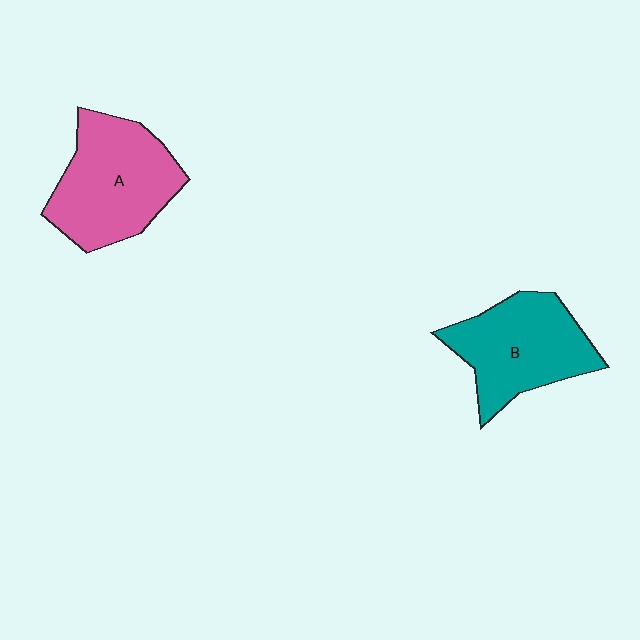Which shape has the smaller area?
Shape B (teal).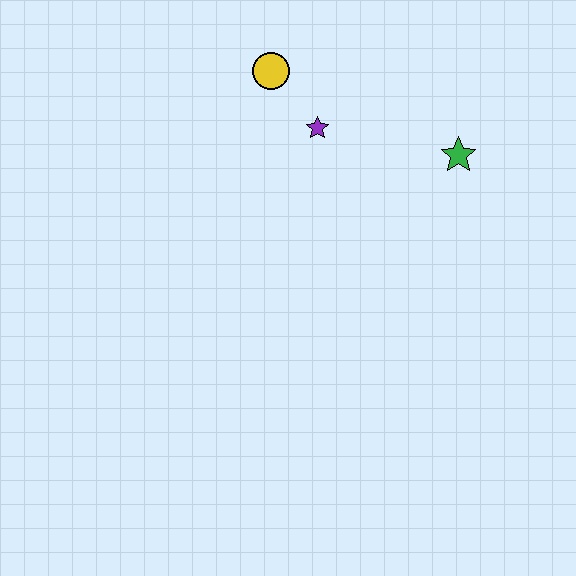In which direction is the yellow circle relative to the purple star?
The yellow circle is above the purple star.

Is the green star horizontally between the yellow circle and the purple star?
No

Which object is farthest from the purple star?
The green star is farthest from the purple star.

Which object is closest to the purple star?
The yellow circle is closest to the purple star.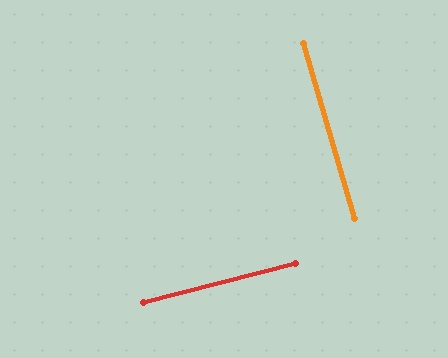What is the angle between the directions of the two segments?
Approximately 88 degrees.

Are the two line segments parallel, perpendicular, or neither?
Perpendicular — they meet at approximately 88°.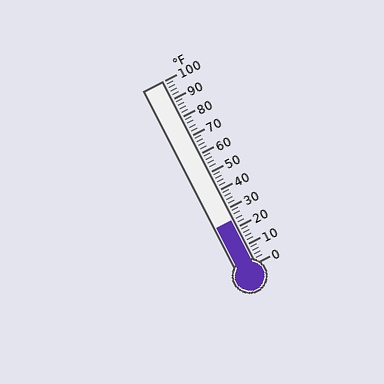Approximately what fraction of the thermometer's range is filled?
The thermometer is filled to approximately 25% of its range.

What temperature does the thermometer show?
The thermometer shows approximately 24°F.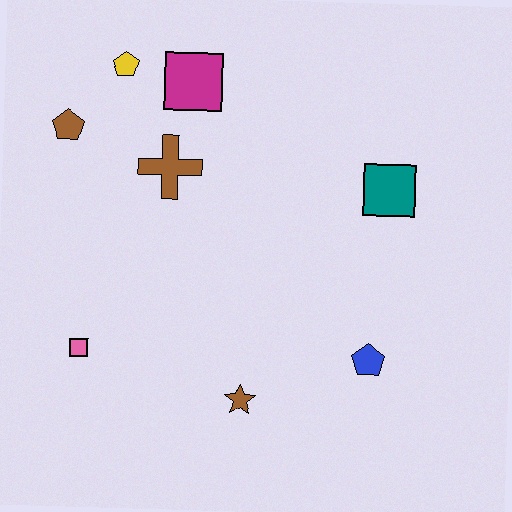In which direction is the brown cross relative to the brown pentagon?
The brown cross is to the right of the brown pentagon.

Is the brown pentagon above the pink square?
Yes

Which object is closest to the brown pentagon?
The yellow pentagon is closest to the brown pentagon.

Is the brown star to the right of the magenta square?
Yes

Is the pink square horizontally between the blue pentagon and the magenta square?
No